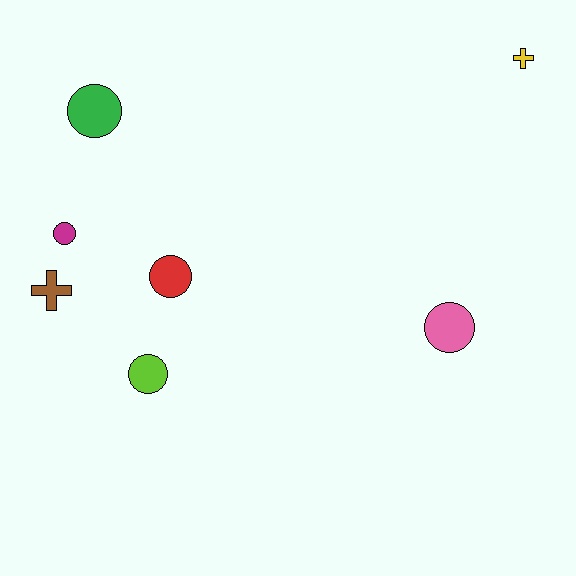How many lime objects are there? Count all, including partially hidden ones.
There is 1 lime object.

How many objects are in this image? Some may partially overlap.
There are 7 objects.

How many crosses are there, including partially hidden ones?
There are 2 crosses.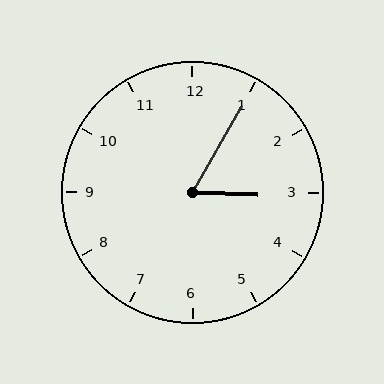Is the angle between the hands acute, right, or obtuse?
It is acute.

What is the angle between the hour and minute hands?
Approximately 62 degrees.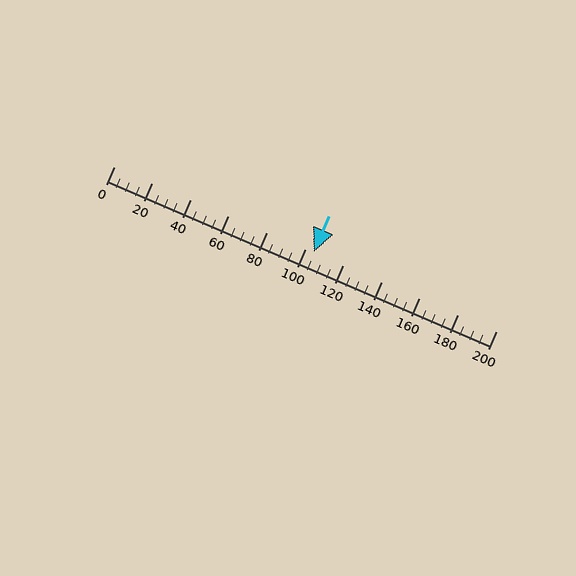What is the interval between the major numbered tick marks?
The major tick marks are spaced 20 units apart.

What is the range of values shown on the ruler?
The ruler shows values from 0 to 200.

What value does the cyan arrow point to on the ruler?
The cyan arrow points to approximately 105.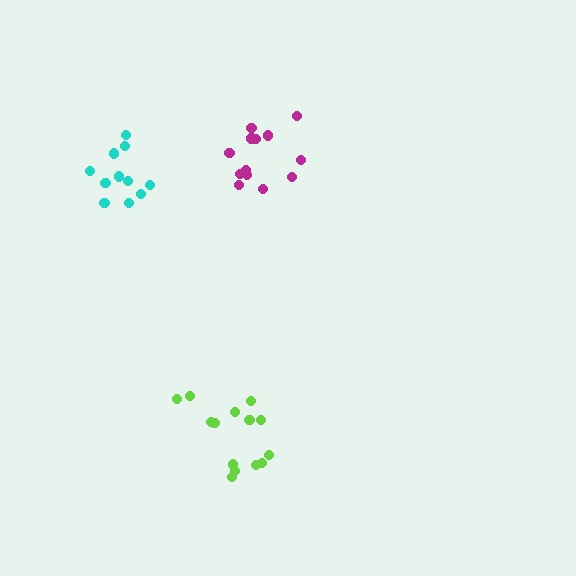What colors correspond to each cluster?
The clusters are colored: magenta, cyan, lime.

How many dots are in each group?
Group 1: 13 dots, Group 2: 11 dots, Group 3: 14 dots (38 total).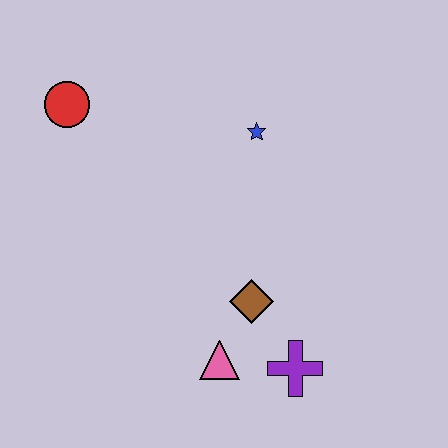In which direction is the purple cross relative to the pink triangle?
The purple cross is to the right of the pink triangle.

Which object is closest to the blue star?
The brown diamond is closest to the blue star.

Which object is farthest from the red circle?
The purple cross is farthest from the red circle.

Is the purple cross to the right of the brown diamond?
Yes